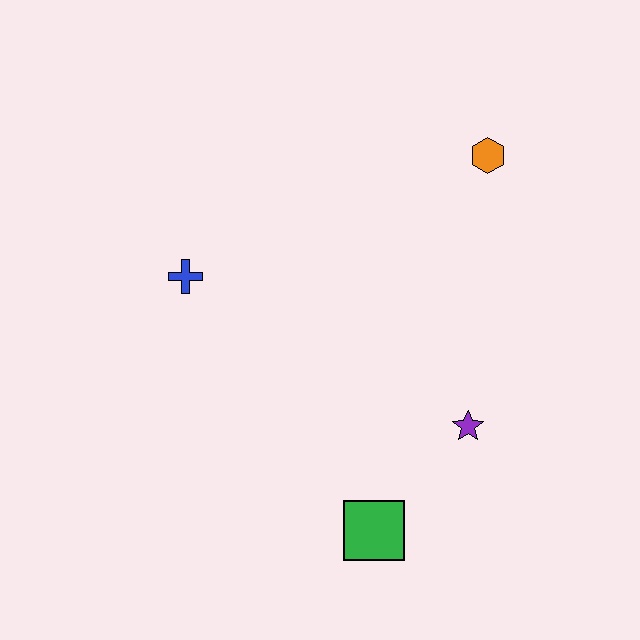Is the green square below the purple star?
Yes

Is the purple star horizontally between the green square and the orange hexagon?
Yes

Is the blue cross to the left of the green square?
Yes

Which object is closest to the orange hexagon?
The purple star is closest to the orange hexagon.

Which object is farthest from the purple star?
The blue cross is farthest from the purple star.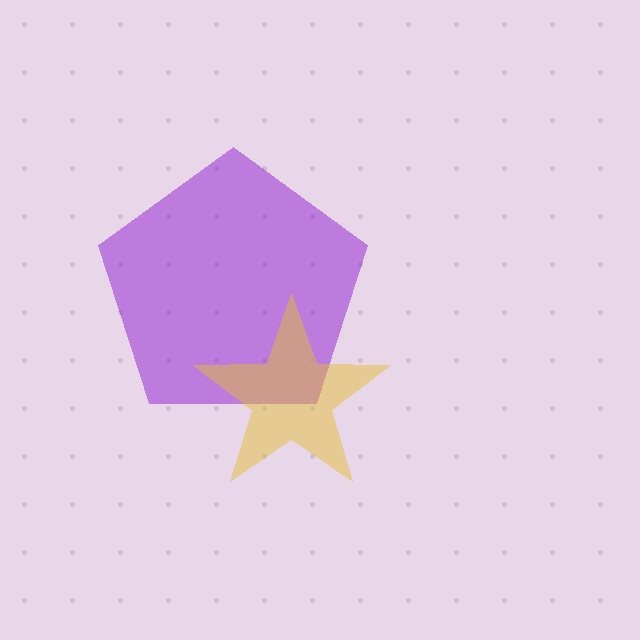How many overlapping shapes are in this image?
There are 2 overlapping shapes in the image.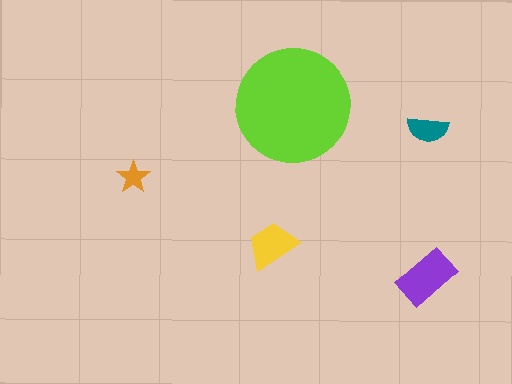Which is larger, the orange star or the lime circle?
The lime circle.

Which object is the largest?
The lime circle.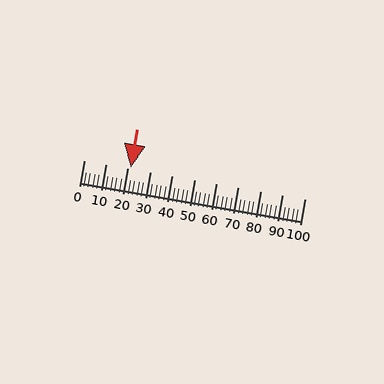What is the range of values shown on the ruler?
The ruler shows values from 0 to 100.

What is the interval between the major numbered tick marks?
The major tick marks are spaced 10 units apart.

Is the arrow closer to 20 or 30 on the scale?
The arrow is closer to 20.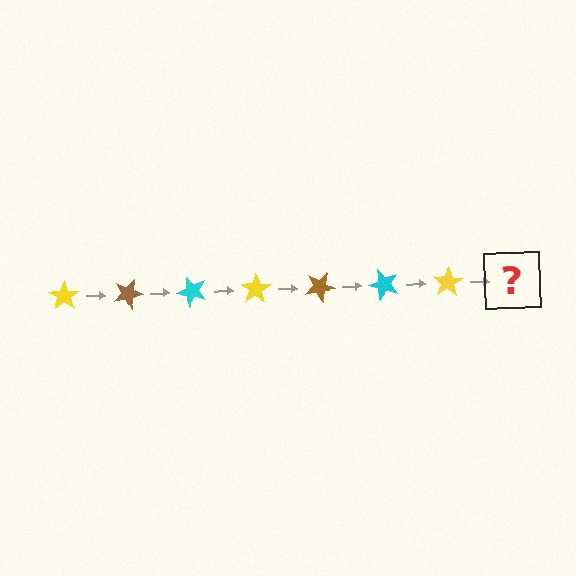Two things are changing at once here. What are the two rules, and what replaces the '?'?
The two rules are that it rotates 25 degrees each step and the color cycles through yellow, brown, and cyan. The '?' should be a brown star, rotated 175 degrees from the start.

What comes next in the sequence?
The next element should be a brown star, rotated 175 degrees from the start.